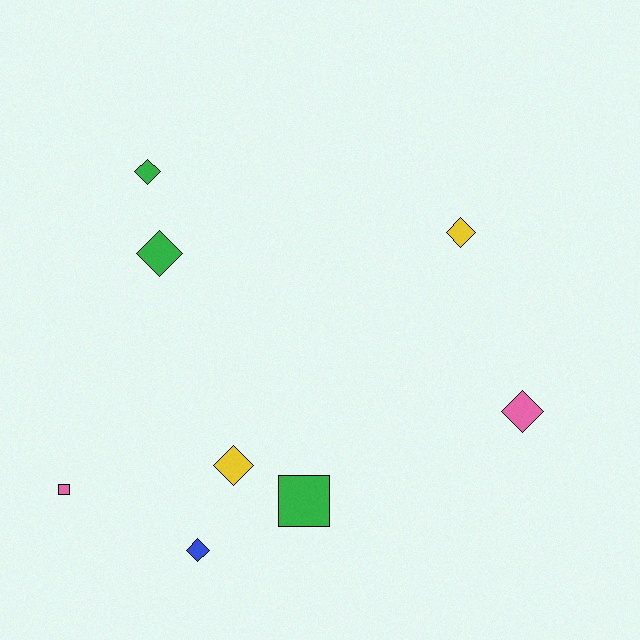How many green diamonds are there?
There are 2 green diamonds.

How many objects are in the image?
There are 8 objects.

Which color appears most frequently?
Green, with 3 objects.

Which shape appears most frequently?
Diamond, with 6 objects.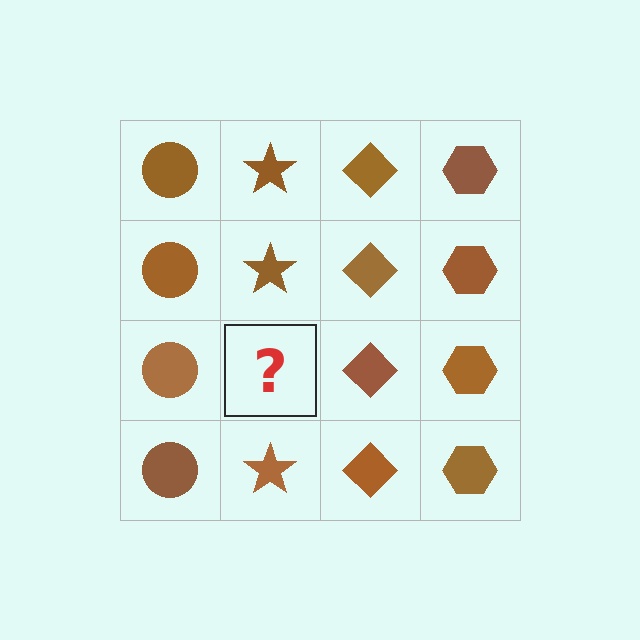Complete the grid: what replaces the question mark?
The question mark should be replaced with a brown star.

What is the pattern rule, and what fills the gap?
The rule is that each column has a consistent shape. The gap should be filled with a brown star.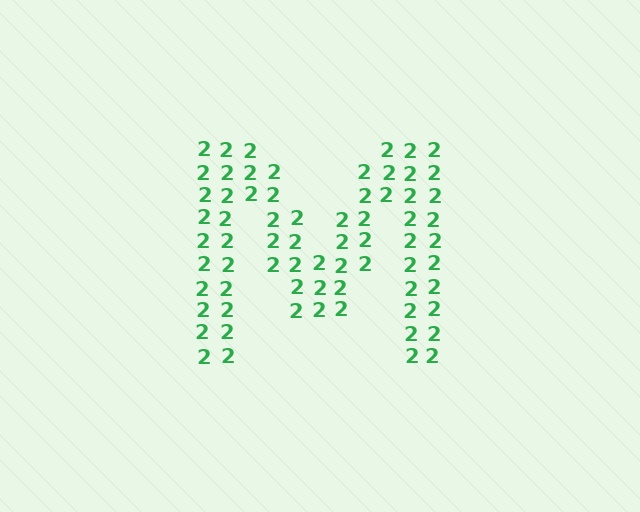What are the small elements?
The small elements are digit 2's.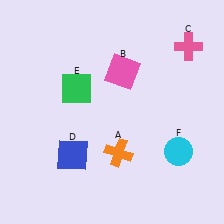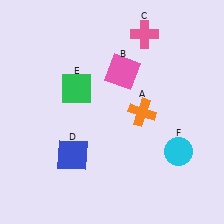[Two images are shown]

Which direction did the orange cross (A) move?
The orange cross (A) moved up.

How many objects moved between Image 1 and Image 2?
2 objects moved between the two images.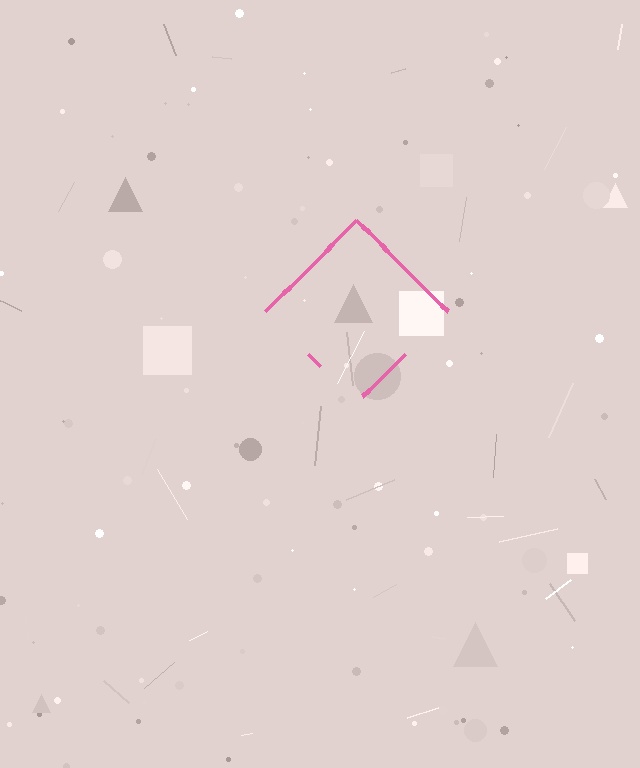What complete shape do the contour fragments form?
The contour fragments form a diamond.